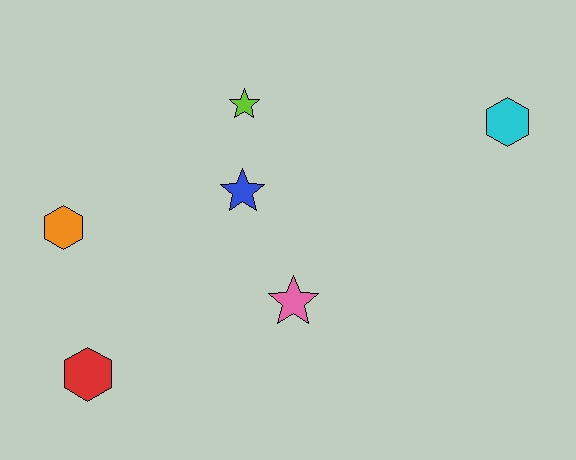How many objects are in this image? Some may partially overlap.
There are 6 objects.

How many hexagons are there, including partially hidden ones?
There are 3 hexagons.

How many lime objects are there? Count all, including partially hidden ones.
There is 1 lime object.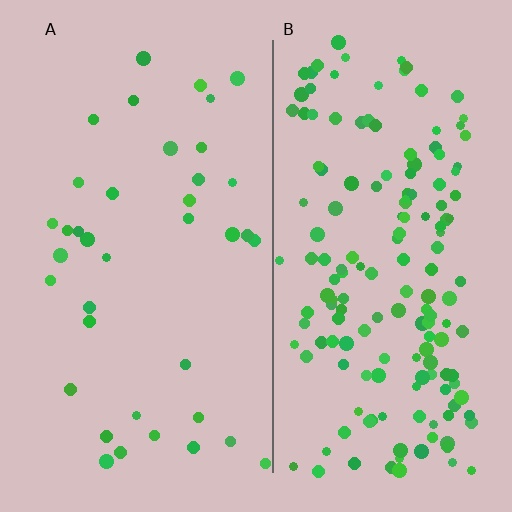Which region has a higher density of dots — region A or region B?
B (the right).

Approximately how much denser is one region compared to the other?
Approximately 4.3× — region B over region A.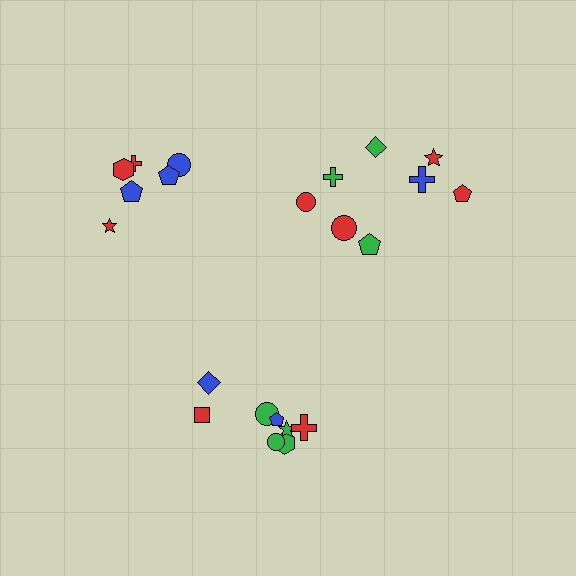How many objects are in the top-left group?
There are 6 objects.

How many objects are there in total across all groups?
There are 22 objects.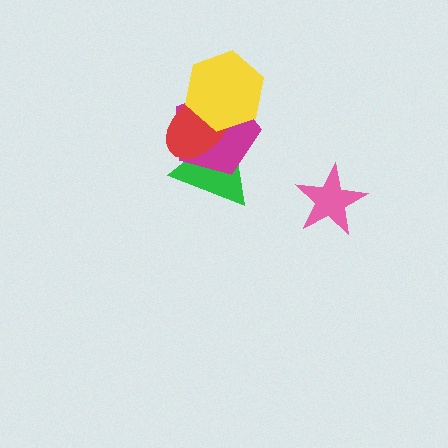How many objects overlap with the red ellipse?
3 objects overlap with the red ellipse.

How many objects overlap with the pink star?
0 objects overlap with the pink star.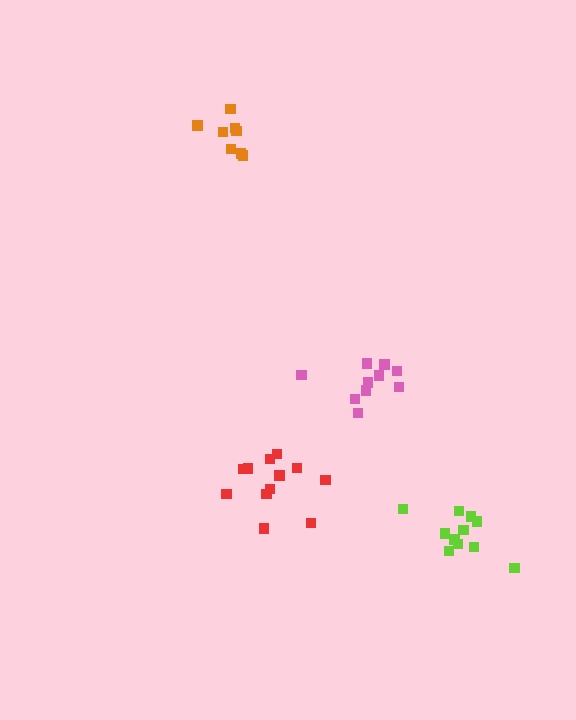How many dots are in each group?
Group 1: 8 dots, Group 2: 12 dots, Group 3: 10 dots, Group 4: 11 dots (41 total).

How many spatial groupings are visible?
There are 4 spatial groupings.